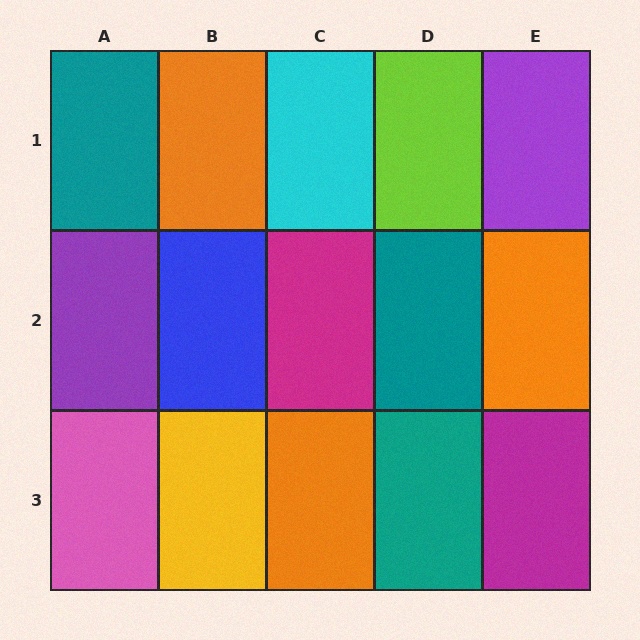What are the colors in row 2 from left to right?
Purple, blue, magenta, teal, orange.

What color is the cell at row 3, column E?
Magenta.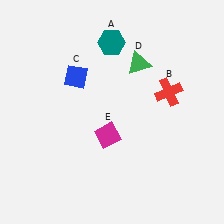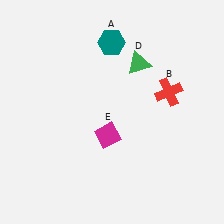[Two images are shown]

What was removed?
The blue diamond (C) was removed in Image 2.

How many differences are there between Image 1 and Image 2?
There is 1 difference between the two images.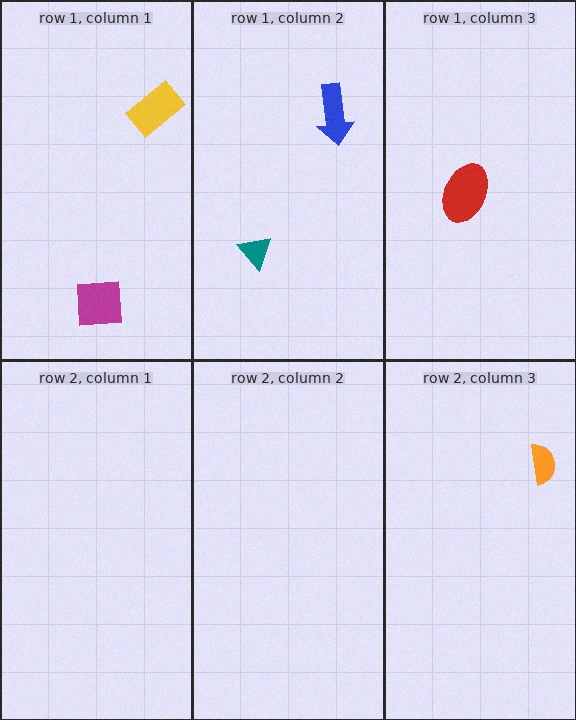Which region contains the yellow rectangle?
The row 1, column 1 region.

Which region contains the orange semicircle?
The row 2, column 3 region.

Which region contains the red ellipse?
The row 1, column 3 region.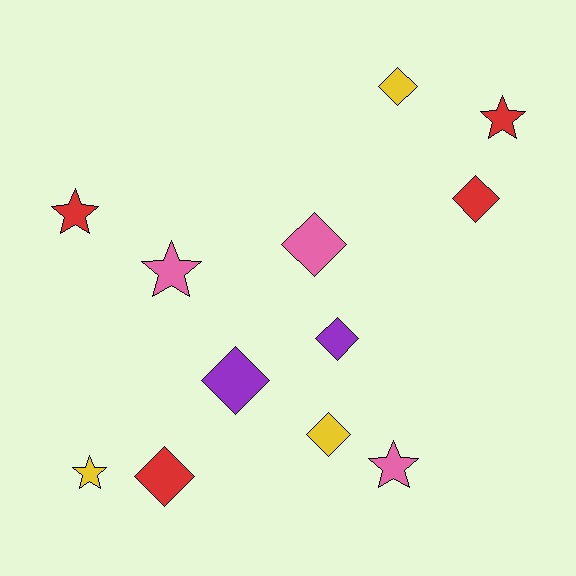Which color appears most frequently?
Red, with 4 objects.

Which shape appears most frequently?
Diamond, with 7 objects.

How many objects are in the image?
There are 12 objects.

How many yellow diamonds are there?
There are 2 yellow diamonds.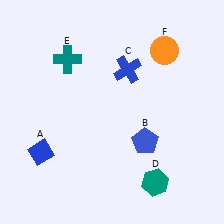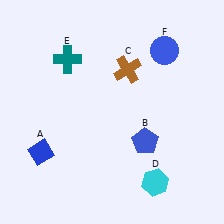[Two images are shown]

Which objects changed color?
C changed from blue to brown. D changed from teal to cyan. F changed from orange to blue.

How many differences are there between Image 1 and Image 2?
There are 3 differences between the two images.